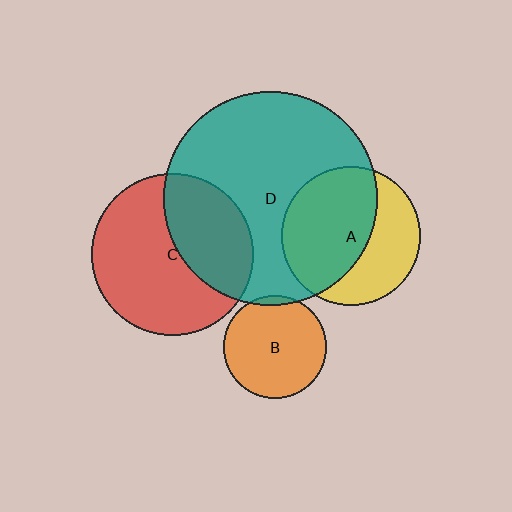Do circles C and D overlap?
Yes.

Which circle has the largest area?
Circle D (teal).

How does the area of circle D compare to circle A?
Approximately 2.3 times.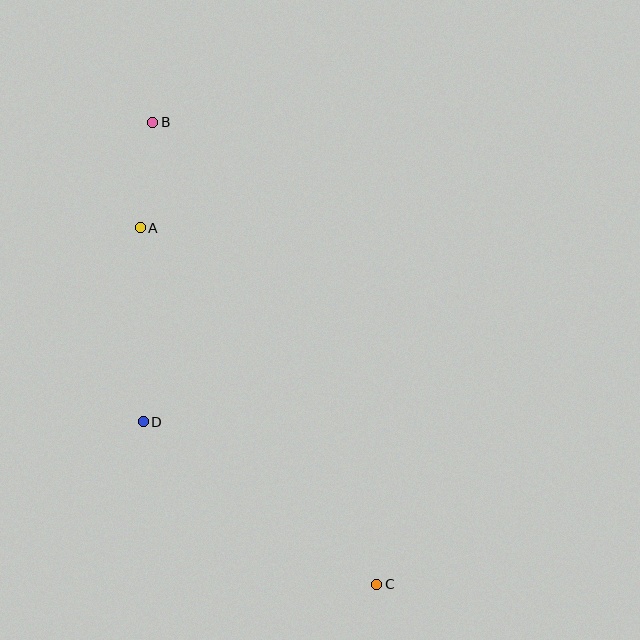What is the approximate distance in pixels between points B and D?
The distance between B and D is approximately 300 pixels.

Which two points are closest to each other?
Points A and B are closest to each other.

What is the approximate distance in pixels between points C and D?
The distance between C and D is approximately 285 pixels.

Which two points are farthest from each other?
Points B and C are farthest from each other.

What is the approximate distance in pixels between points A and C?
The distance between A and C is approximately 428 pixels.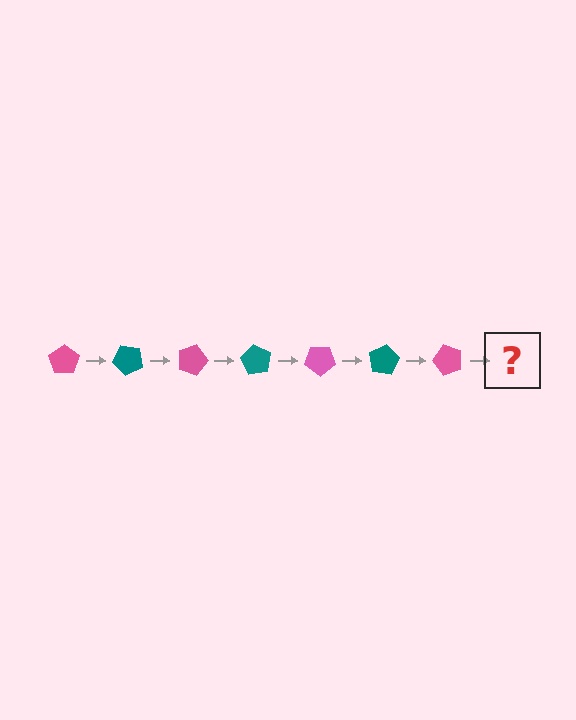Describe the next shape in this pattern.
It should be a teal pentagon, rotated 315 degrees from the start.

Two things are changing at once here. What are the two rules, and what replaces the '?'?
The two rules are that it rotates 45 degrees each step and the color cycles through pink and teal. The '?' should be a teal pentagon, rotated 315 degrees from the start.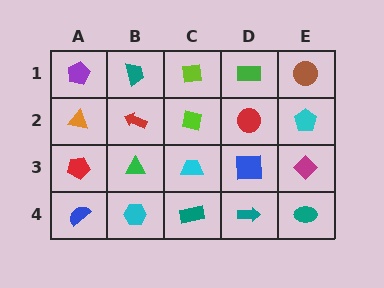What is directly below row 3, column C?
A teal rectangle.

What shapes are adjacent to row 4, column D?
A blue square (row 3, column D), a teal rectangle (row 4, column C), a teal ellipse (row 4, column E).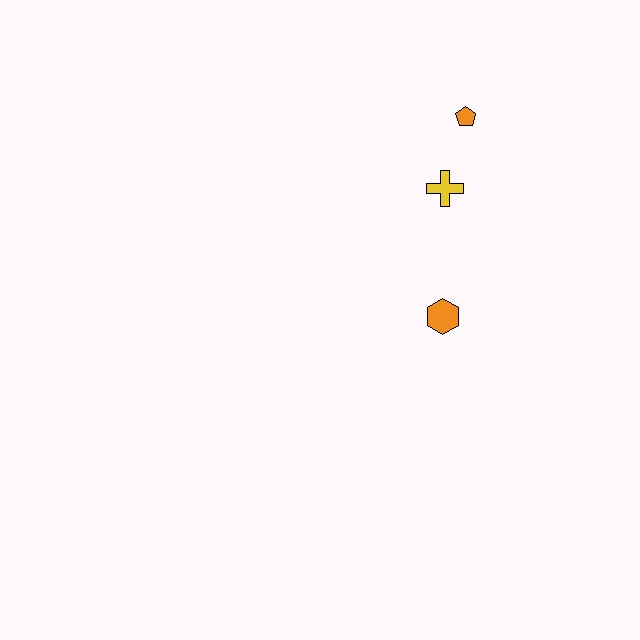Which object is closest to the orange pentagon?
The yellow cross is closest to the orange pentagon.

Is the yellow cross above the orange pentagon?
No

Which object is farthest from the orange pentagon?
The orange hexagon is farthest from the orange pentagon.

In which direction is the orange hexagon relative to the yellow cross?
The orange hexagon is below the yellow cross.